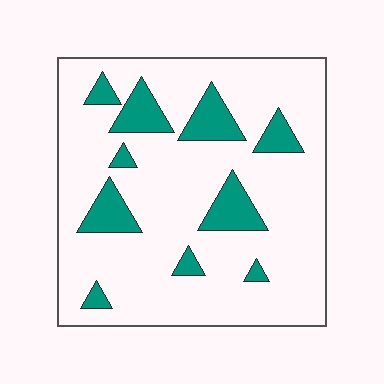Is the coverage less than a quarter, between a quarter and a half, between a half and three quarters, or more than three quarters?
Less than a quarter.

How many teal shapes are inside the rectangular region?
10.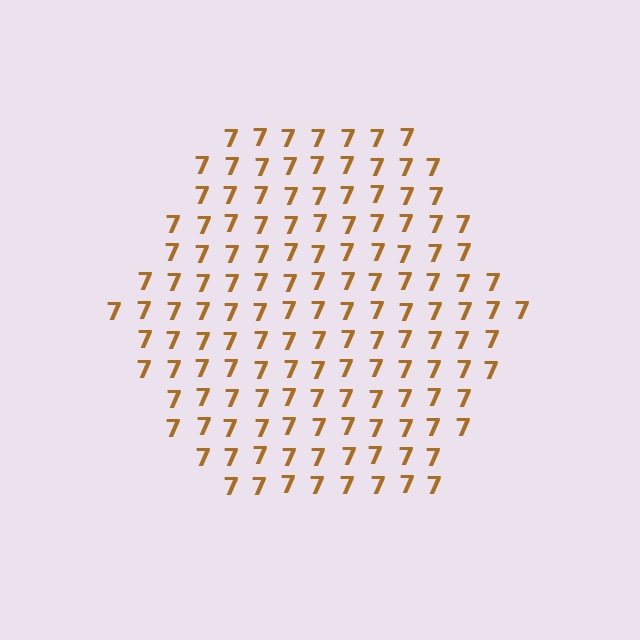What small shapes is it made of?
It is made of small digit 7's.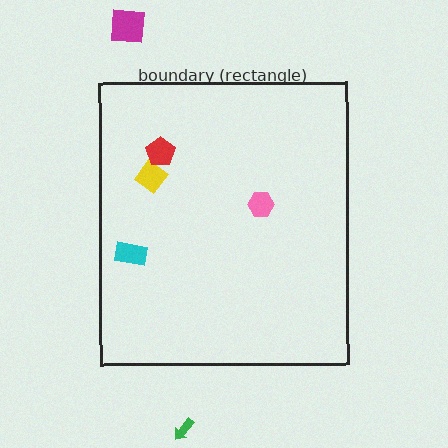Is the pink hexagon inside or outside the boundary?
Inside.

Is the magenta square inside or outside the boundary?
Outside.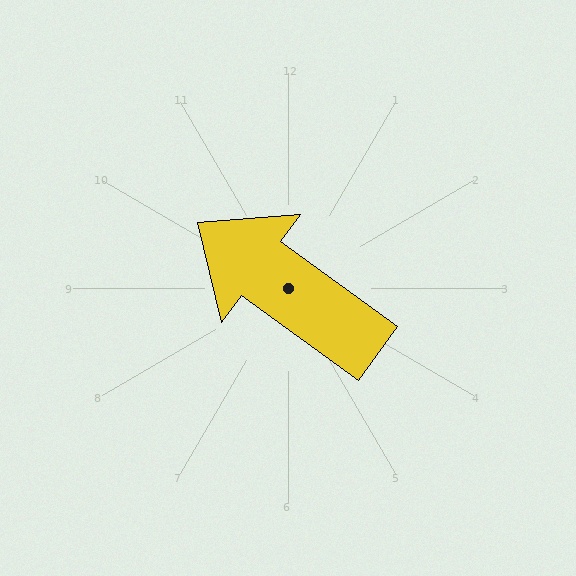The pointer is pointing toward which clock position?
Roughly 10 o'clock.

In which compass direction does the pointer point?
Northwest.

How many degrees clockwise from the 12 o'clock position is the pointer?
Approximately 306 degrees.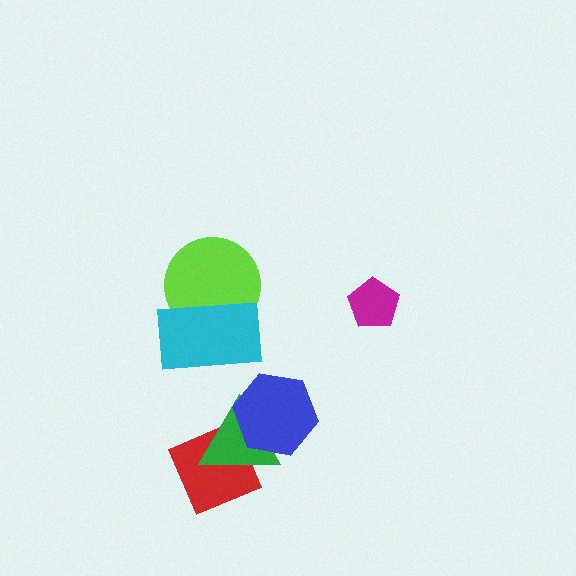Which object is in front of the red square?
The green triangle is in front of the red square.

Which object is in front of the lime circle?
The cyan rectangle is in front of the lime circle.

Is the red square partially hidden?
Yes, it is partially covered by another shape.